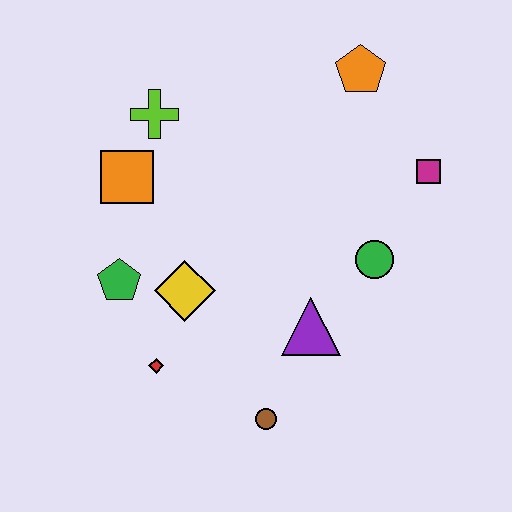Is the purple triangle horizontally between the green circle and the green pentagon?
Yes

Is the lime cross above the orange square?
Yes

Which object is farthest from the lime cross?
The brown circle is farthest from the lime cross.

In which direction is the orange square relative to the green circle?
The orange square is to the left of the green circle.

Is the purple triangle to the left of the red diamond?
No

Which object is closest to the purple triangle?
The green circle is closest to the purple triangle.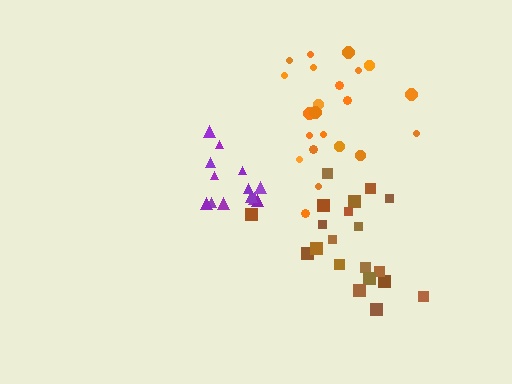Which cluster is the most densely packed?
Purple.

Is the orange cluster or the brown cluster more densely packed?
Brown.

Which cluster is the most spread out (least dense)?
Orange.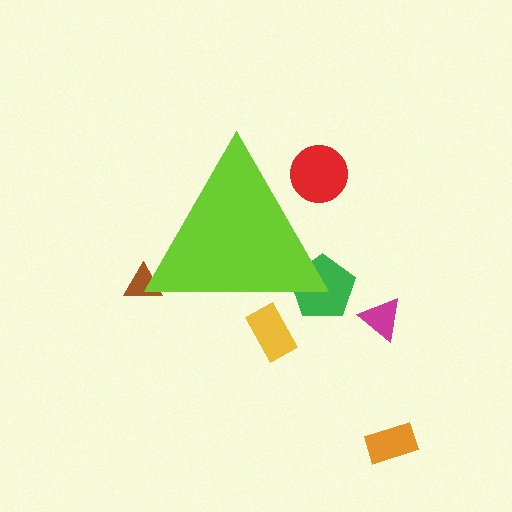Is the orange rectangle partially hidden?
No, the orange rectangle is fully visible.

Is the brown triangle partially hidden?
Yes, the brown triangle is partially hidden behind the lime triangle.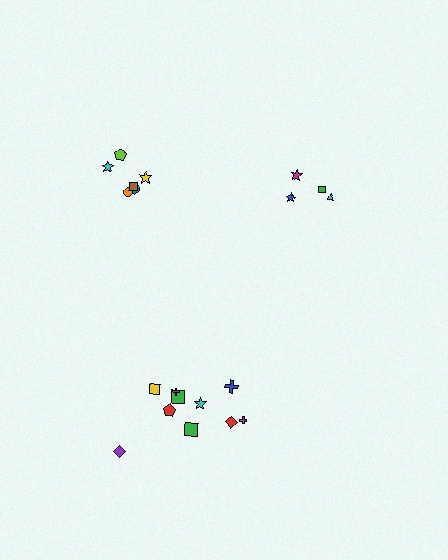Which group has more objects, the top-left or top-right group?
The top-left group.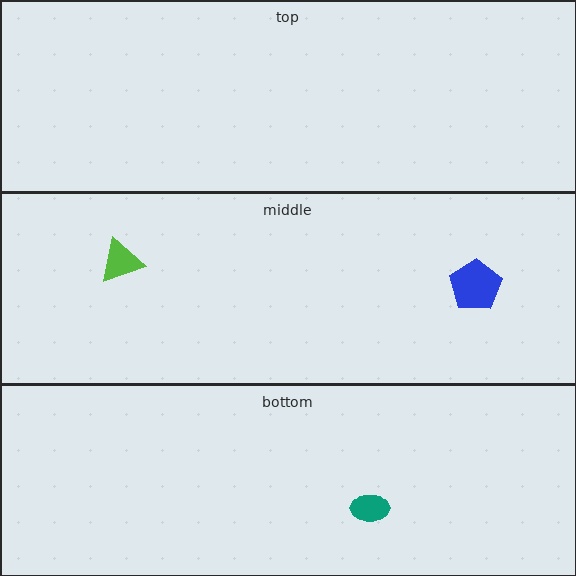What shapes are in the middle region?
The blue pentagon, the lime triangle.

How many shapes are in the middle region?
2.